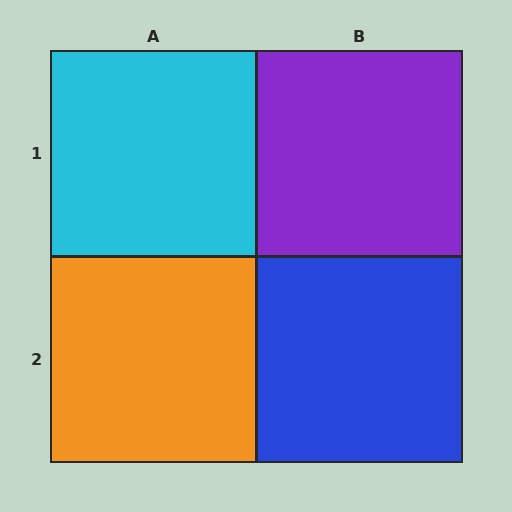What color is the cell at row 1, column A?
Cyan.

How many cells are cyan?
1 cell is cyan.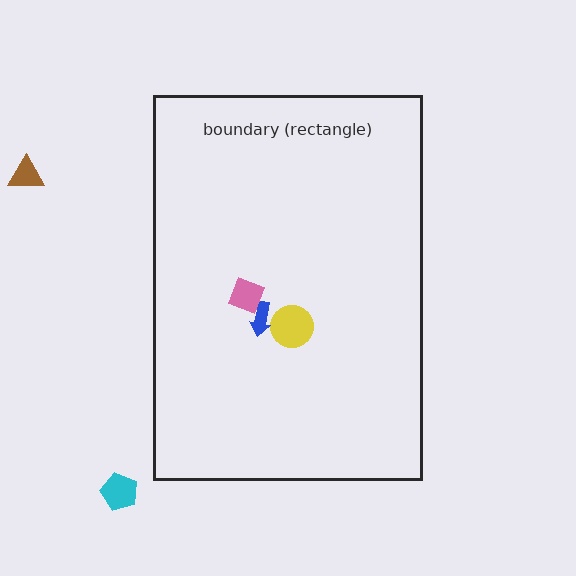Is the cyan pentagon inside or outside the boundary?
Outside.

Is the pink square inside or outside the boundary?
Inside.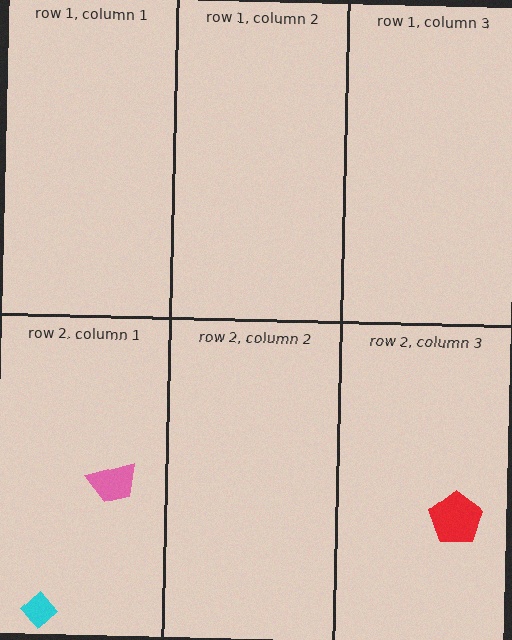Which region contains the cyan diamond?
The row 2, column 1 region.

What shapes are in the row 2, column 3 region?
The red pentagon.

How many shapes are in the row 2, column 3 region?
1.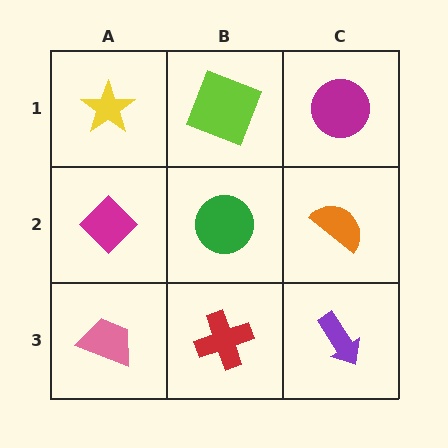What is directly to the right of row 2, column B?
An orange semicircle.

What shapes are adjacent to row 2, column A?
A yellow star (row 1, column A), a pink trapezoid (row 3, column A), a green circle (row 2, column B).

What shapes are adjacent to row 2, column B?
A lime square (row 1, column B), a red cross (row 3, column B), a magenta diamond (row 2, column A), an orange semicircle (row 2, column C).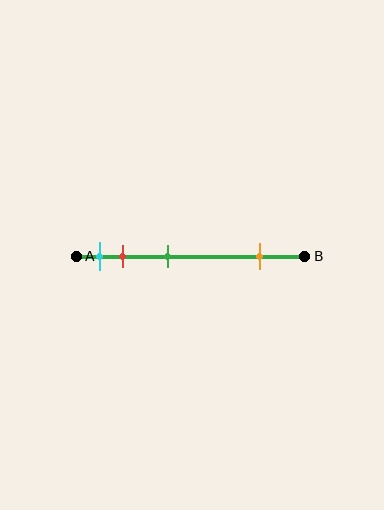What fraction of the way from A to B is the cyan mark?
The cyan mark is approximately 10% (0.1) of the way from A to B.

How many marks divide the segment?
There are 4 marks dividing the segment.